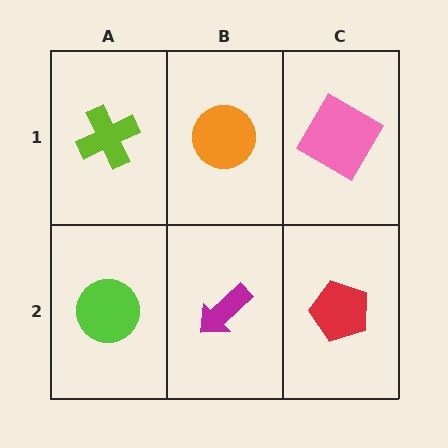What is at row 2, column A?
A lime circle.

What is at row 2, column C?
A red pentagon.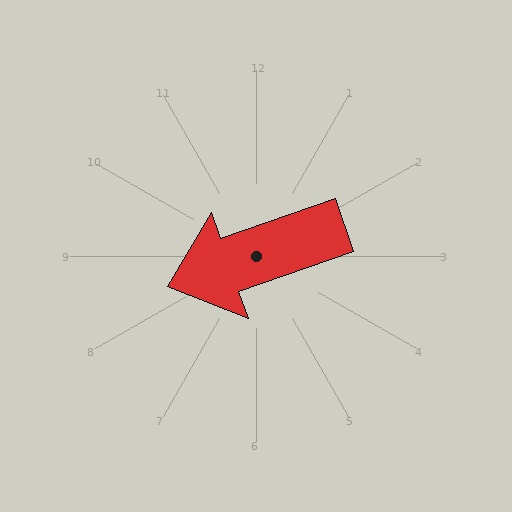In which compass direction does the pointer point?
West.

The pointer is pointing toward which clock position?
Roughly 8 o'clock.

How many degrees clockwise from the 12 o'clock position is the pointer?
Approximately 251 degrees.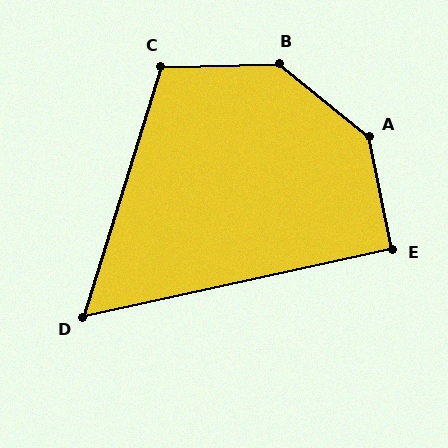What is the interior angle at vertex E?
Approximately 91 degrees (approximately right).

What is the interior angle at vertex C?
Approximately 109 degrees (obtuse).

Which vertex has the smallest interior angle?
D, at approximately 60 degrees.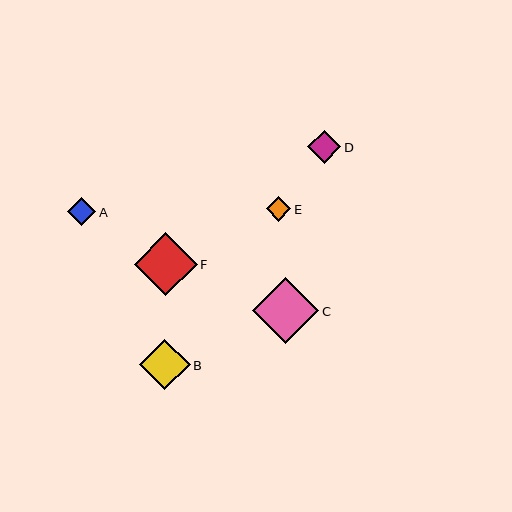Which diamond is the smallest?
Diamond E is the smallest with a size of approximately 25 pixels.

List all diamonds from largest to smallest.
From largest to smallest: C, F, B, D, A, E.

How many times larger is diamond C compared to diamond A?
Diamond C is approximately 2.4 times the size of diamond A.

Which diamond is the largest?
Diamond C is the largest with a size of approximately 66 pixels.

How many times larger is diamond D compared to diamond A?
Diamond D is approximately 1.2 times the size of diamond A.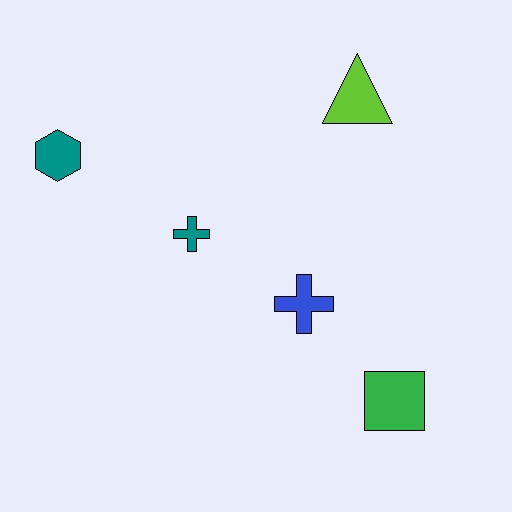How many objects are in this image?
There are 5 objects.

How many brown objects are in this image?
There are no brown objects.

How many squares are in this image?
There is 1 square.